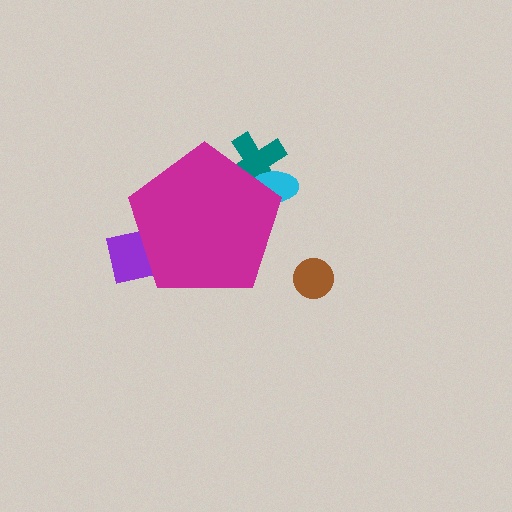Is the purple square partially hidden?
Yes, the purple square is partially hidden behind the magenta pentagon.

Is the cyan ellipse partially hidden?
Yes, the cyan ellipse is partially hidden behind the magenta pentagon.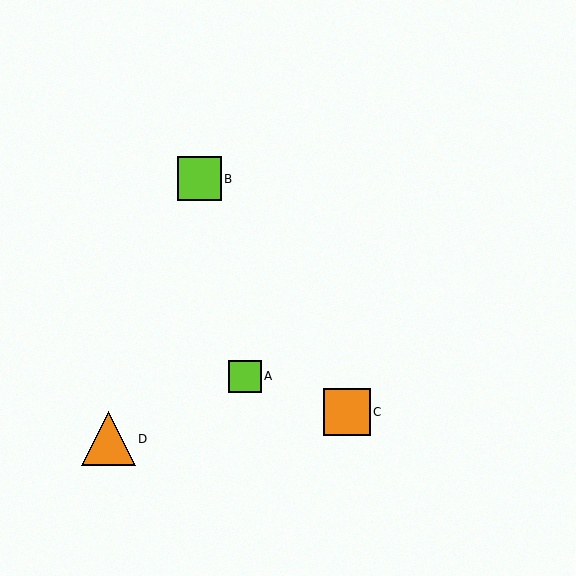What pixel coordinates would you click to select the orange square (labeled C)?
Click at (347, 412) to select the orange square C.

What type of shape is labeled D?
Shape D is an orange triangle.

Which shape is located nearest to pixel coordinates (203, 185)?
The lime square (labeled B) at (200, 179) is nearest to that location.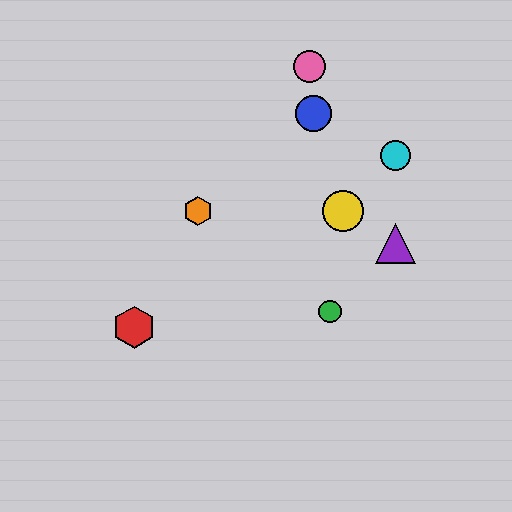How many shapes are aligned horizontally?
2 shapes (the yellow circle, the orange hexagon) are aligned horizontally.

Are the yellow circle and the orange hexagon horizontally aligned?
Yes, both are at y≈211.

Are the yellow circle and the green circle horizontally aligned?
No, the yellow circle is at y≈211 and the green circle is at y≈311.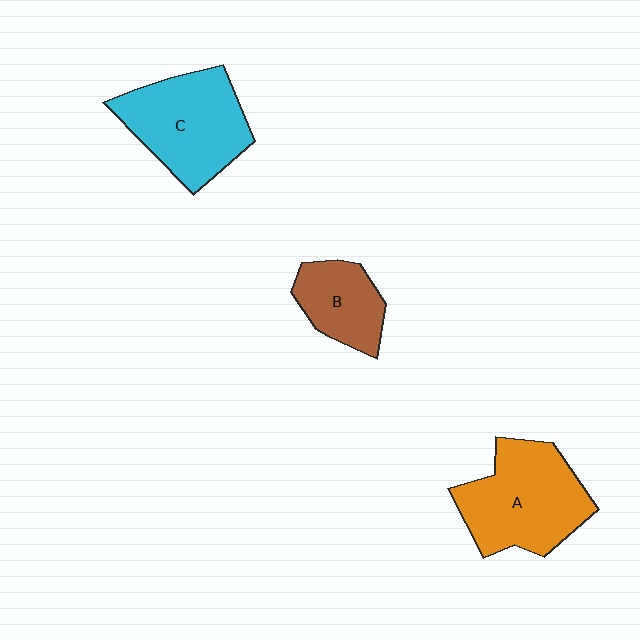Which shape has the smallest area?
Shape B (brown).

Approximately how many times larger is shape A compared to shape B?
Approximately 1.8 times.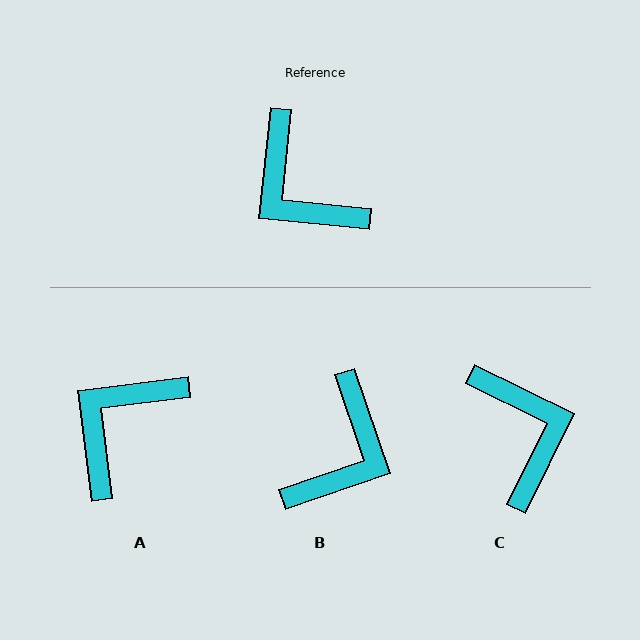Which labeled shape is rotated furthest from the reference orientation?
C, about 159 degrees away.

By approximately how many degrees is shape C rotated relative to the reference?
Approximately 159 degrees counter-clockwise.